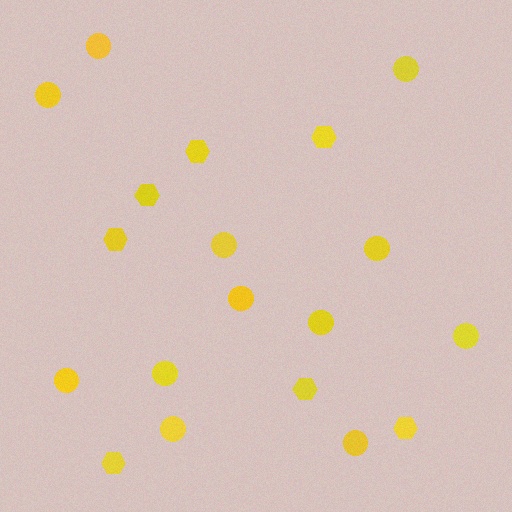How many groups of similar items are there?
There are 2 groups: one group of hexagons (7) and one group of circles (12).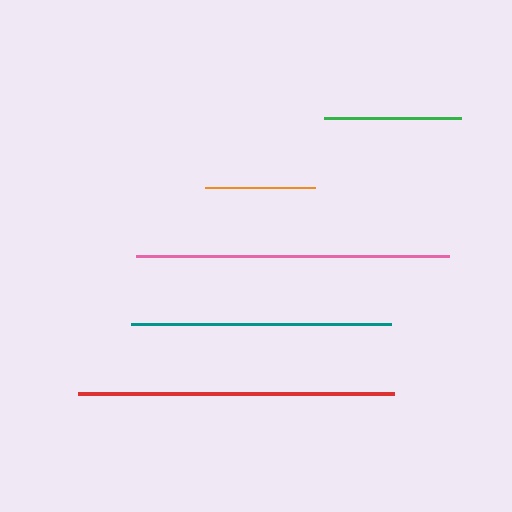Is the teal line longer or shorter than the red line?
The red line is longer than the teal line.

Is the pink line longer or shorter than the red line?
The red line is longer than the pink line.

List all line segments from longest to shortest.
From longest to shortest: red, pink, teal, green, orange.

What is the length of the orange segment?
The orange segment is approximately 110 pixels long.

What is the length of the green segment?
The green segment is approximately 138 pixels long.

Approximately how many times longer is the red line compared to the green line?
The red line is approximately 2.3 times the length of the green line.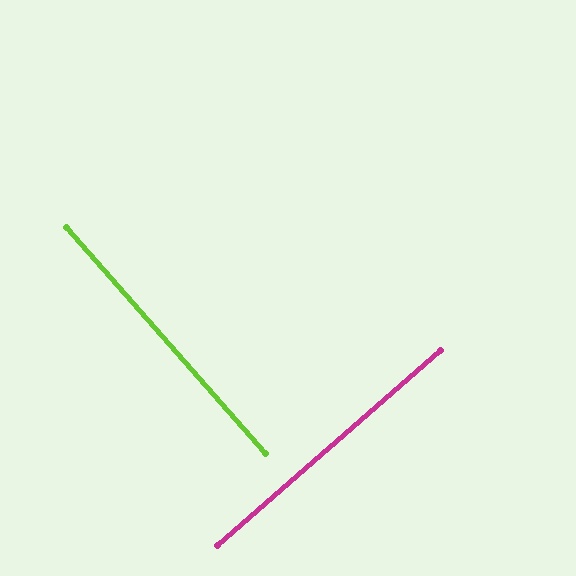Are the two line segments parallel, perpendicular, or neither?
Perpendicular — they meet at approximately 90°.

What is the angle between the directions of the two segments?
Approximately 90 degrees.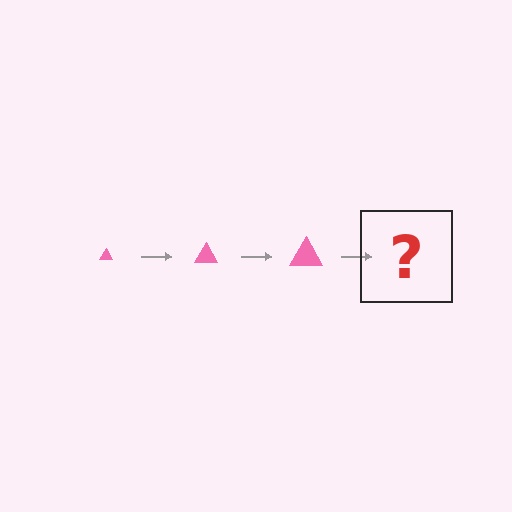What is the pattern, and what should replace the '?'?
The pattern is that the triangle gets progressively larger each step. The '?' should be a pink triangle, larger than the previous one.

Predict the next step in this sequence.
The next step is a pink triangle, larger than the previous one.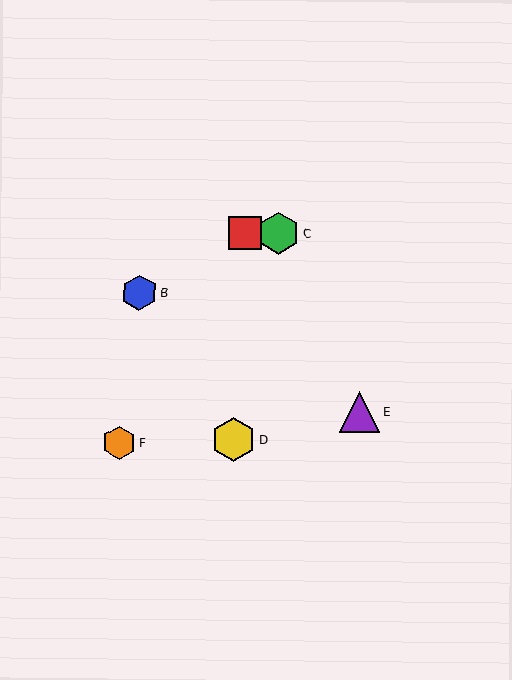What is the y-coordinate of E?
Object E is at y≈412.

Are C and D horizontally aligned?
No, C is at y≈233 and D is at y≈439.